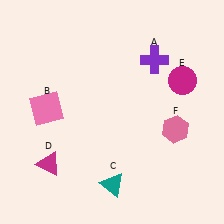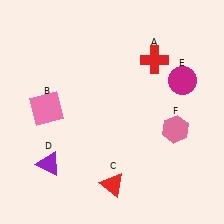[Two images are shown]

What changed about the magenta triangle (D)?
In Image 1, D is magenta. In Image 2, it changed to purple.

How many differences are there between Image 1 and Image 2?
There are 3 differences between the two images.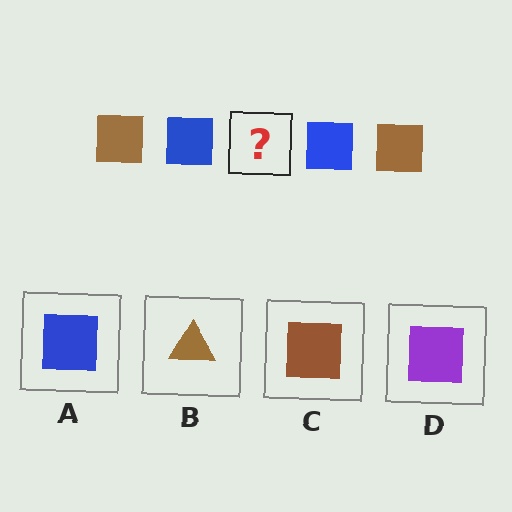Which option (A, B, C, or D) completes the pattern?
C.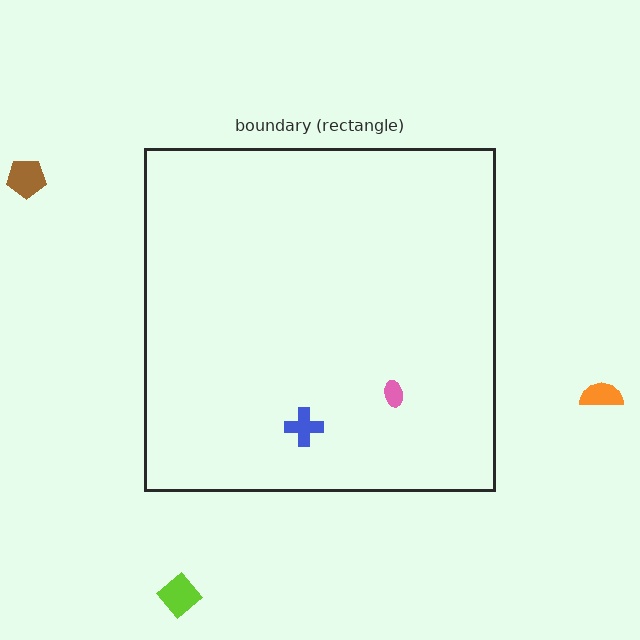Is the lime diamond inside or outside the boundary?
Outside.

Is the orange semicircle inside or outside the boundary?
Outside.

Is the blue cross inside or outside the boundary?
Inside.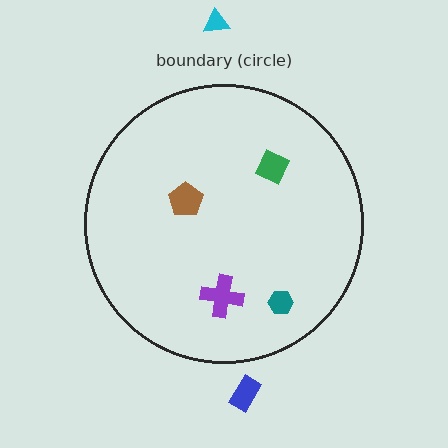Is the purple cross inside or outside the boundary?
Inside.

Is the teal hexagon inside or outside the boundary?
Inside.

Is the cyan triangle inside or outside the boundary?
Outside.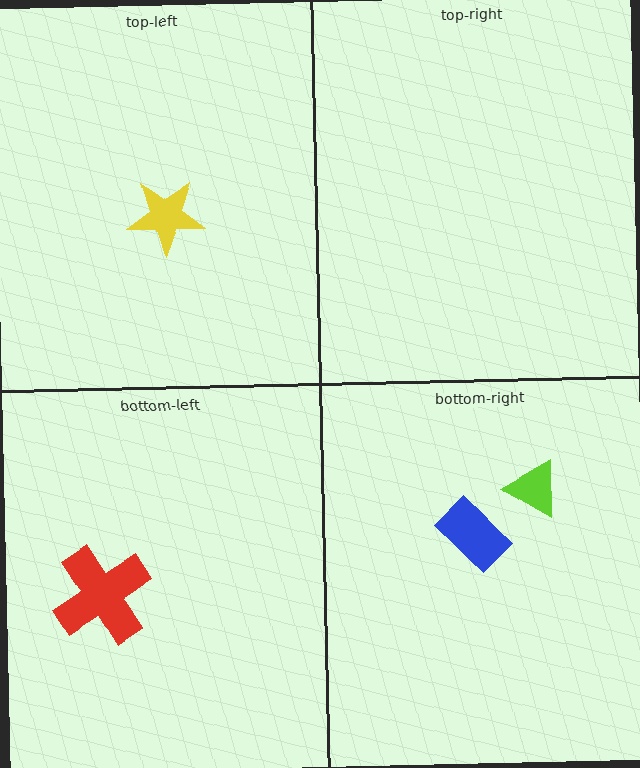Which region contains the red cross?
The bottom-left region.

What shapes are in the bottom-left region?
The red cross.